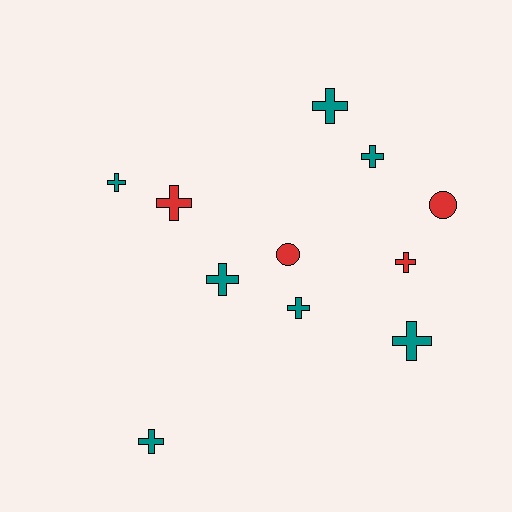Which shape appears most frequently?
Cross, with 9 objects.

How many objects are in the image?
There are 11 objects.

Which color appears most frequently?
Teal, with 7 objects.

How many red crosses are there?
There are 2 red crosses.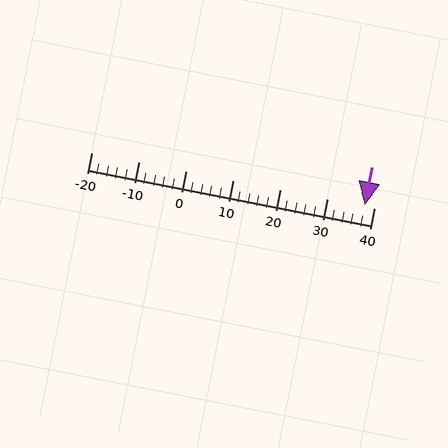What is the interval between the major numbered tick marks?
The major tick marks are spaced 10 units apart.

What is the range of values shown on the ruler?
The ruler shows values from -20 to 40.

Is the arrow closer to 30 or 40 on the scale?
The arrow is closer to 40.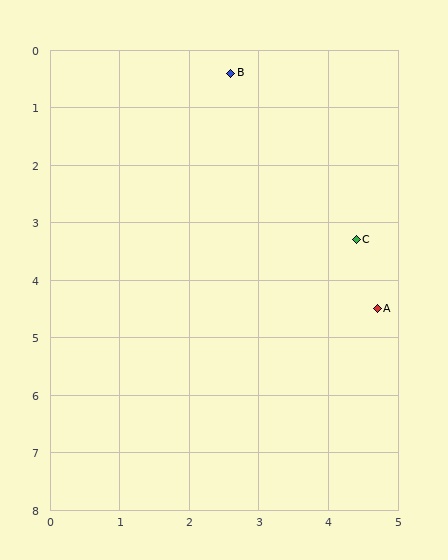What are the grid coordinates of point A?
Point A is at approximately (4.7, 4.5).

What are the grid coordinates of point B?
Point B is at approximately (2.6, 0.4).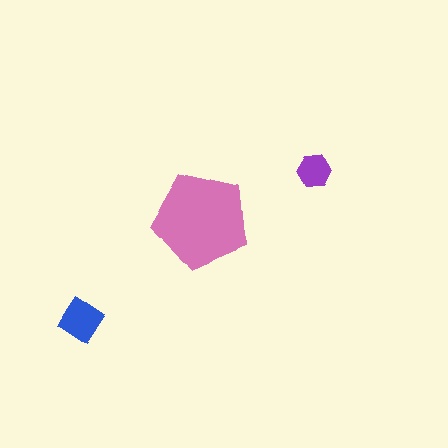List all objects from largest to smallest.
The pink pentagon, the blue diamond, the purple hexagon.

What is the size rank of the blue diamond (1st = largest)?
2nd.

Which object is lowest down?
The blue diamond is bottommost.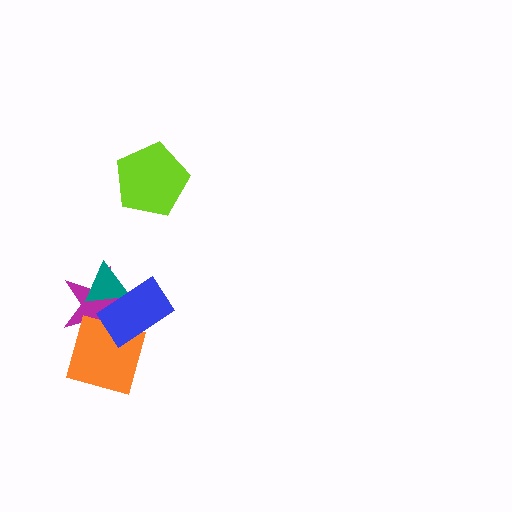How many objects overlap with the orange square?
2 objects overlap with the orange square.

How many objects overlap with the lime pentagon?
0 objects overlap with the lime pentagon.